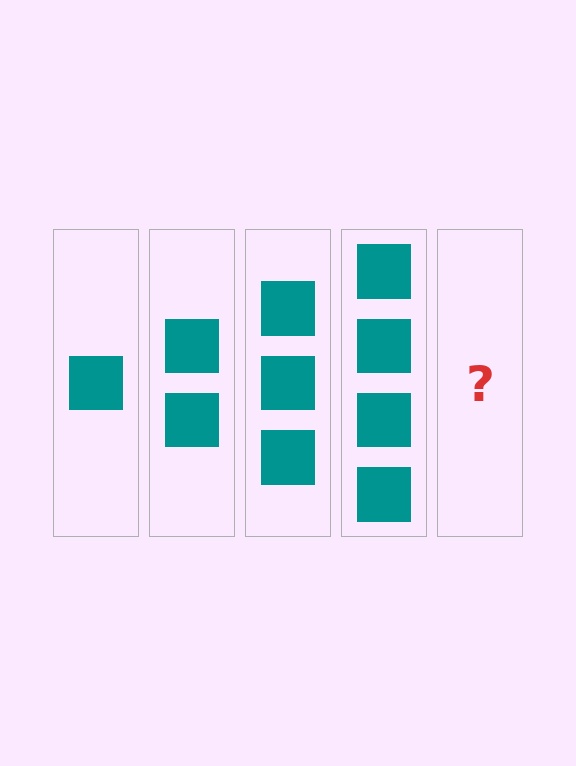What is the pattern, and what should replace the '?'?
The pattern is that each step adds one more square. The '?' should be 5 squares.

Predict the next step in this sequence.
The next step is 5 squares.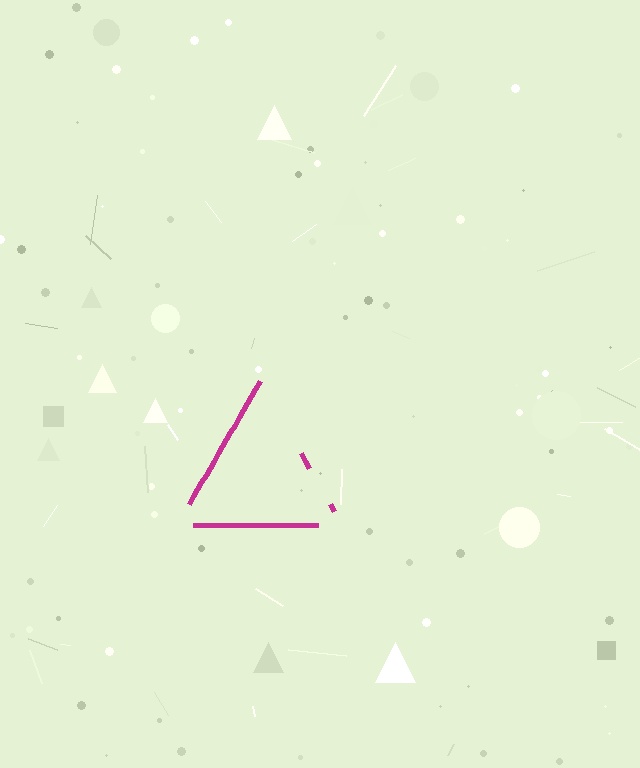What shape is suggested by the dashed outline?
The dashed outline suggests a triangle.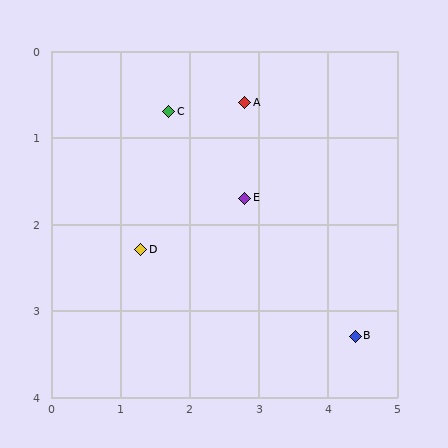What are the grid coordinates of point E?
Point E is at approximately (2.8, 1.7).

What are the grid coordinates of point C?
Point C is at approximately (1.7, 0.7).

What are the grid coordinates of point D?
Point D is at approximately (1.3, 2.3).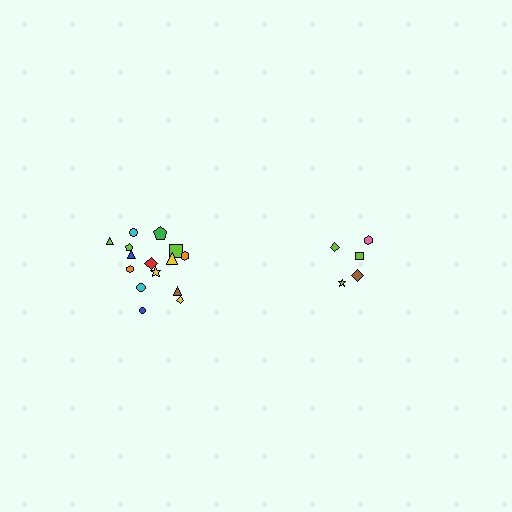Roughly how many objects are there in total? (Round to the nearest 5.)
Roughly 20 objects in total.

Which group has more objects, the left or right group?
The left group.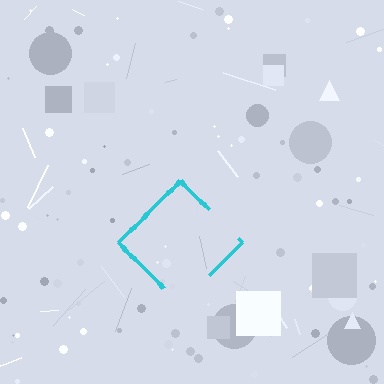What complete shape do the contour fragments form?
The contour fragments form a diamond.